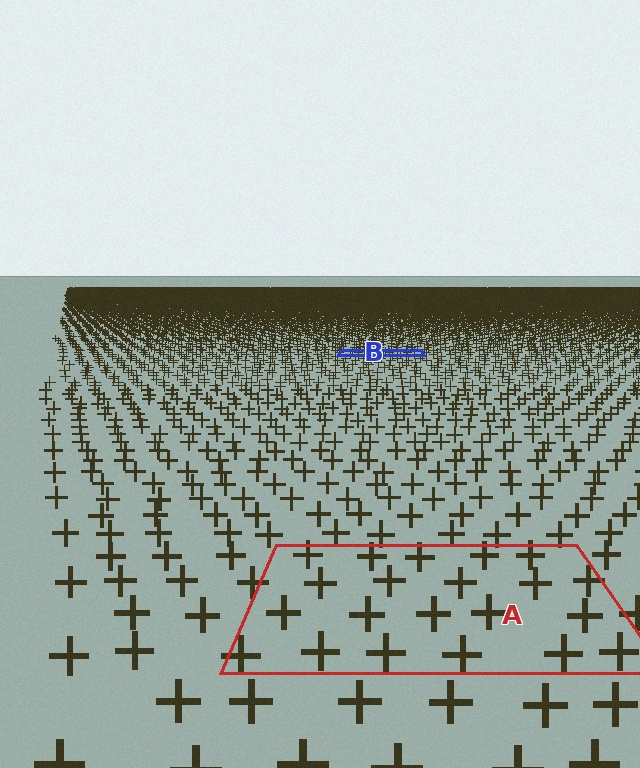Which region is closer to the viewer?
Region A is closer. The texture elements there are larger and more spread out.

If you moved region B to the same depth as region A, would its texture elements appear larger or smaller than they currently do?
They would appear larger. At a closer depth, the same texture elements are projected at a bigger on-screen size.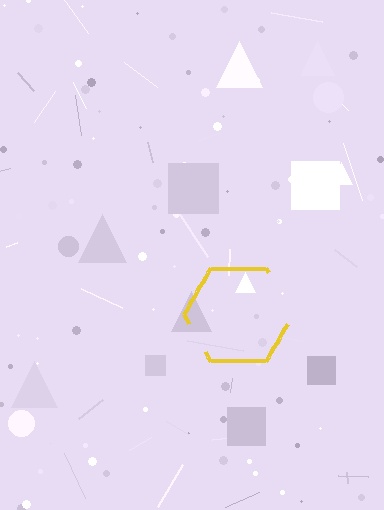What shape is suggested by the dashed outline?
The dashed outline suggests a hexagon.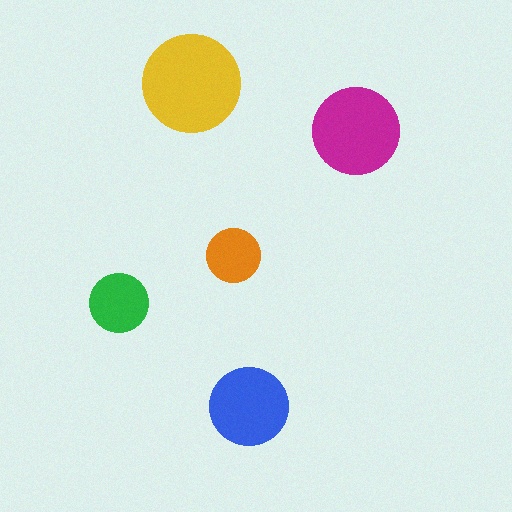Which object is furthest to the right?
The magenta circle is rightmost.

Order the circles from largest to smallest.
the yellow one, the magenta one, the blue one, the green one, the orange one.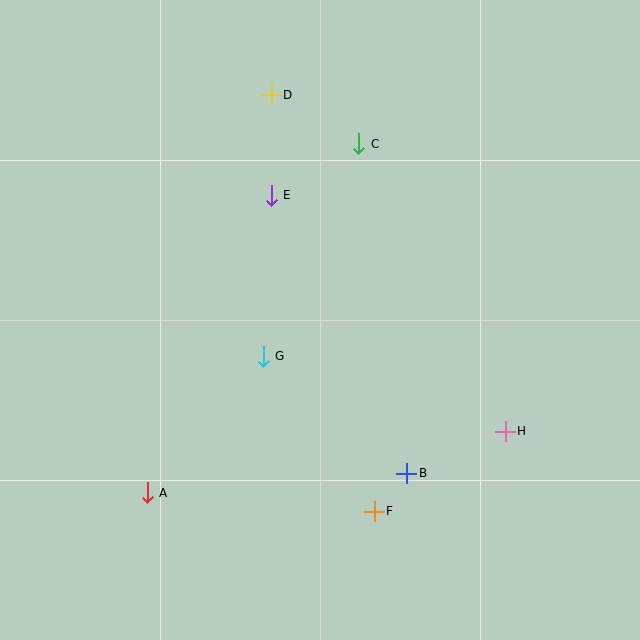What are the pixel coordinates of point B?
Point B is at (407, 473).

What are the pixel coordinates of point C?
Point C is at (359, 144).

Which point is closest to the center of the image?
Point G at (263, 356) is closest to the center.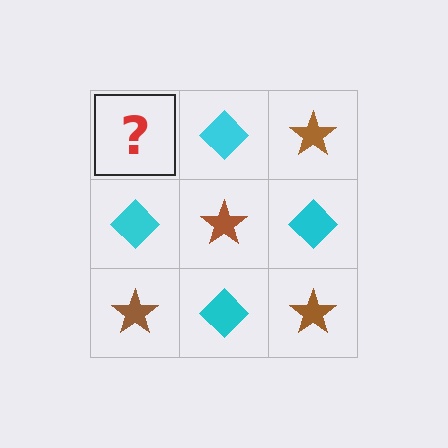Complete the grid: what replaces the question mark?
The question mark should be replaced with a brown star.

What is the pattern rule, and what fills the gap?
The rule is that it alternates brown star and cyan diamond in a checkerboard pattern. The gap should be filled with a brown star.